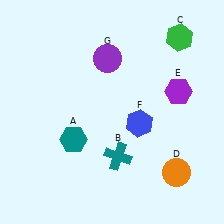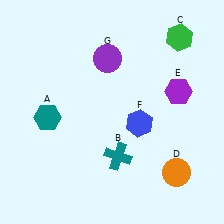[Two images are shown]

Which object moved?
The teal hexagon (A) moved left.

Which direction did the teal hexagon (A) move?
The teal hexagon (A) moved left.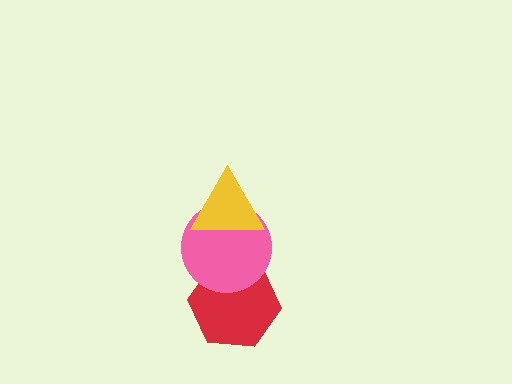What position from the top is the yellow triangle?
The yellow triangle is 1st from the top.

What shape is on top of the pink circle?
The yellow triangle is on top of the pink circle.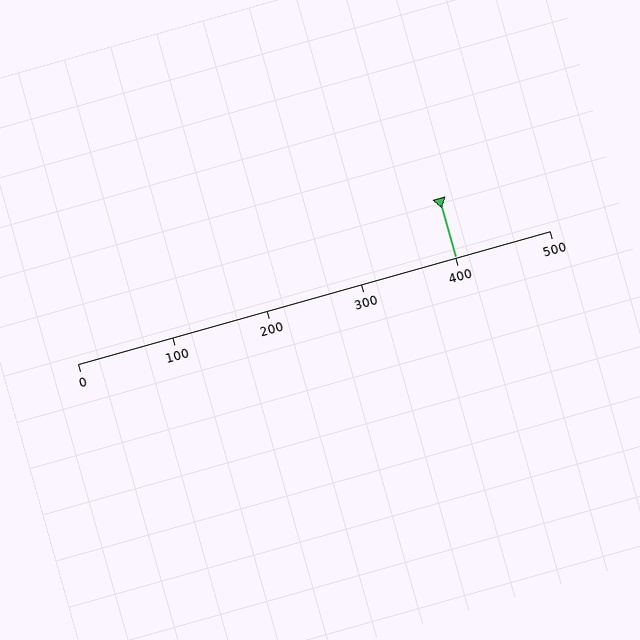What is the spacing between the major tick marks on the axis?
The major ticks are spaced 100 apart.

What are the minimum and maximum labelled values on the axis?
The axis runs from 0 to 500.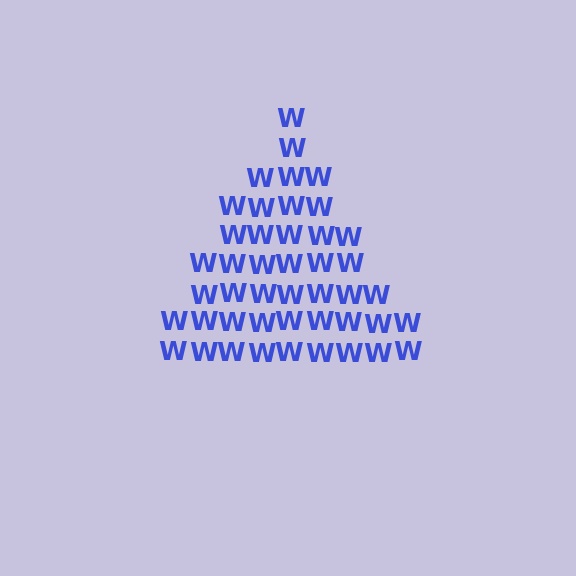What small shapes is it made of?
It is made of small letter W's.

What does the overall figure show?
The overall figure shows a triangle.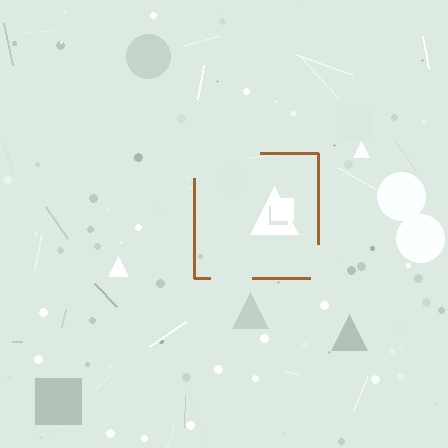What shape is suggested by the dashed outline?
The dashed outline suggests a square.